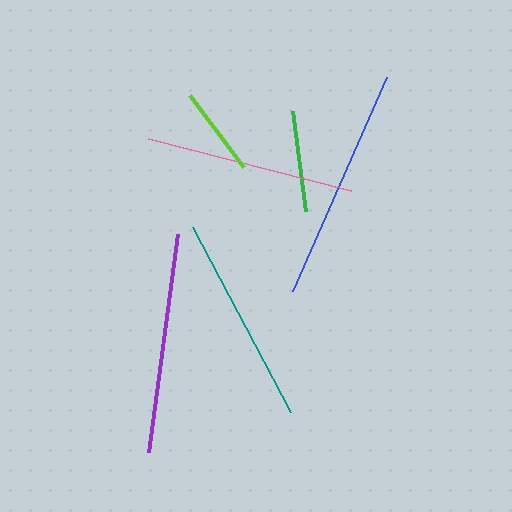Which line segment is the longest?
The blue line is the longest at approximately 234 pixels.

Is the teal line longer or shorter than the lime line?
The teal line is longer than the lime line.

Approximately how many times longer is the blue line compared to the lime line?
The blue line is approximately 2.6 times the length of the lime line.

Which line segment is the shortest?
The lime line is the shortest at approximately 89 pixels.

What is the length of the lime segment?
The lime segment is approximately 89 pixels long.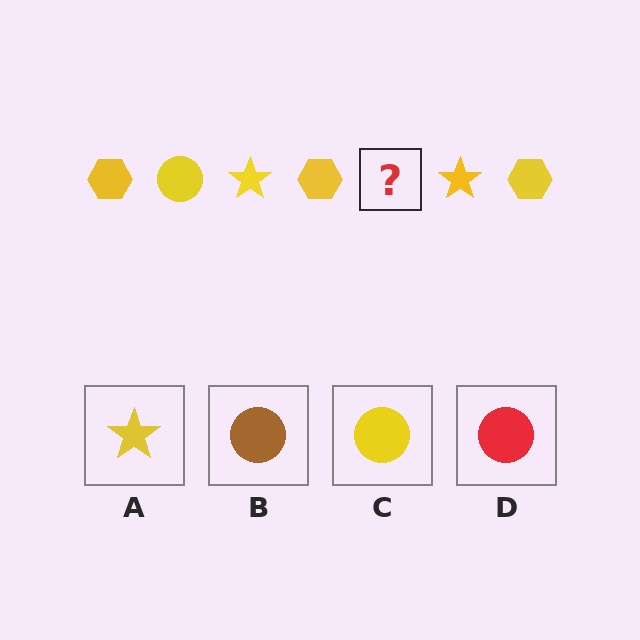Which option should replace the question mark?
Option C.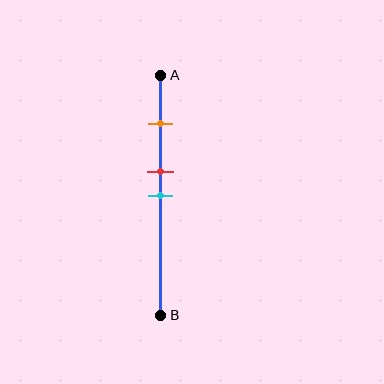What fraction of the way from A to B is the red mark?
The red mark is approximately 40% (0.4) of the way from A to B.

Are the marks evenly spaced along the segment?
No, the marks are not evenly spaced.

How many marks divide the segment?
There are 3 marks dividing the segment.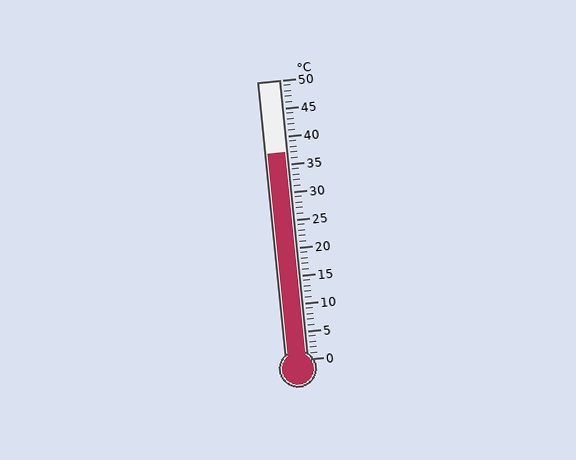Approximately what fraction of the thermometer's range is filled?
The thermometer is filled to approximately 75% of its range.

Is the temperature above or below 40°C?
The temperature is below 40°C.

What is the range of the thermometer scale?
The thermometer scale ranges from 0°C to 50°C.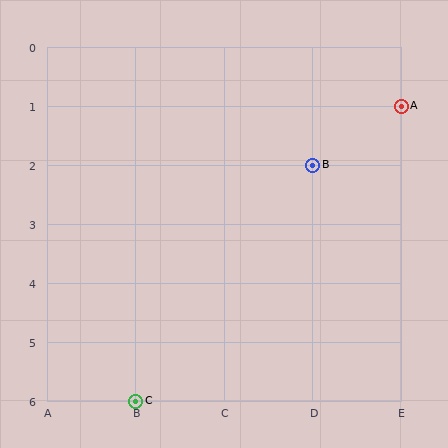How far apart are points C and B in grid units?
Points C and B are 2 columns and 4 rows apart (about 4.5 grid units diagonally).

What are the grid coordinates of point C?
Point C is at grid coordinates (B, 6).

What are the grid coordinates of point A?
Point A is at grid coordinates (E, 1).